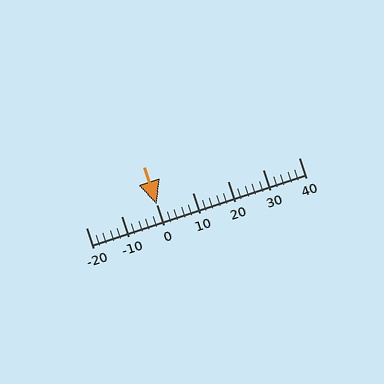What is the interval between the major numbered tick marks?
The major tick marks are spaced 10 units apart.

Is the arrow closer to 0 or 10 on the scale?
The arrow is closer to 0.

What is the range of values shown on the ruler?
The ruler shows values from -20 to 40.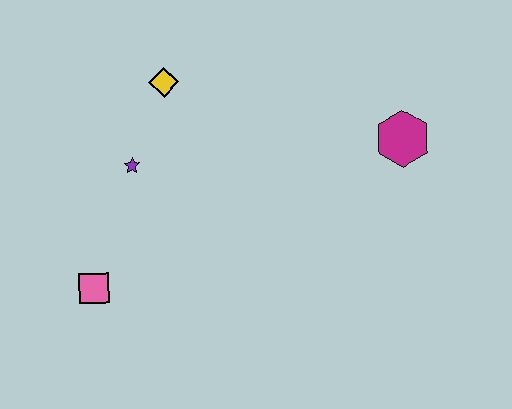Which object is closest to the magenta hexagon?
The yellow diamond is closest to the magenta hexagon.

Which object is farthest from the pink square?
The magenta hexagon is farthest from the pink square.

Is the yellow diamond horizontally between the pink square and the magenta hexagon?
Yes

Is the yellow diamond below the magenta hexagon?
No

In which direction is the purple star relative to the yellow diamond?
The purple star is below the yellow diamond.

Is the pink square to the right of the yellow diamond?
No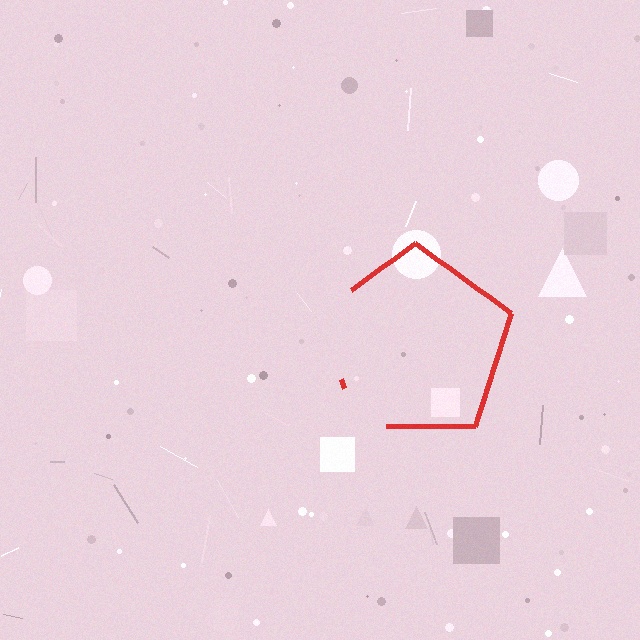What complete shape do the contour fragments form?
The contour fragments form a pentagon.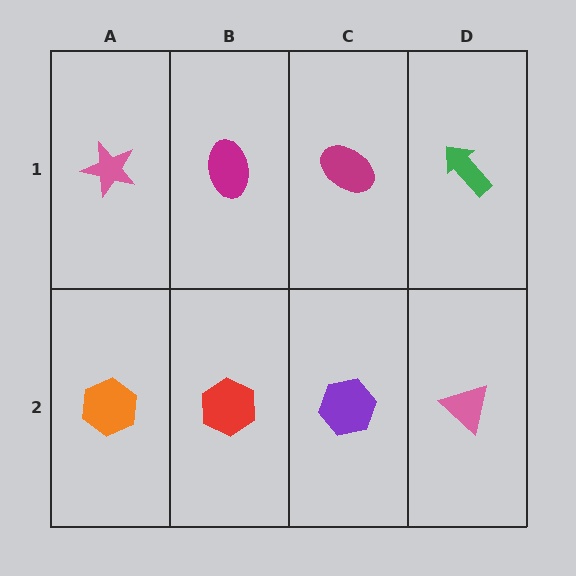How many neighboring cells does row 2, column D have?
2.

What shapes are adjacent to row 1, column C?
A purple hexagon (row 2, column C), a magenta ellipse (row 1, column B), a green arrow (row 1, column D).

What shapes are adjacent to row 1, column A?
An orange hexagon (row 2, column A), a magenta ellipse (row 1, column B).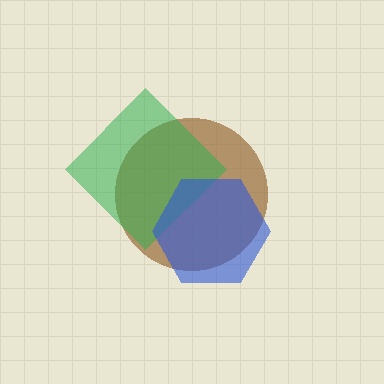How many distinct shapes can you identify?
There are 3 distinct shapes: a brown circle, a green diamond, a blue hexagon.